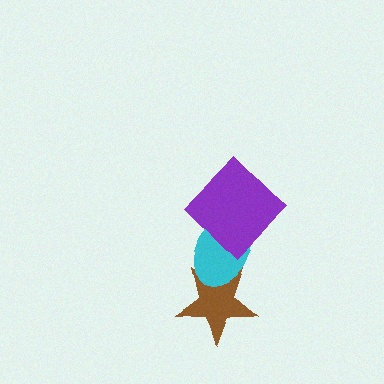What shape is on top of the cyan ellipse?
The purple diamond is on top of the cyan ellipse.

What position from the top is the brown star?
The brown star is 3rd from the top.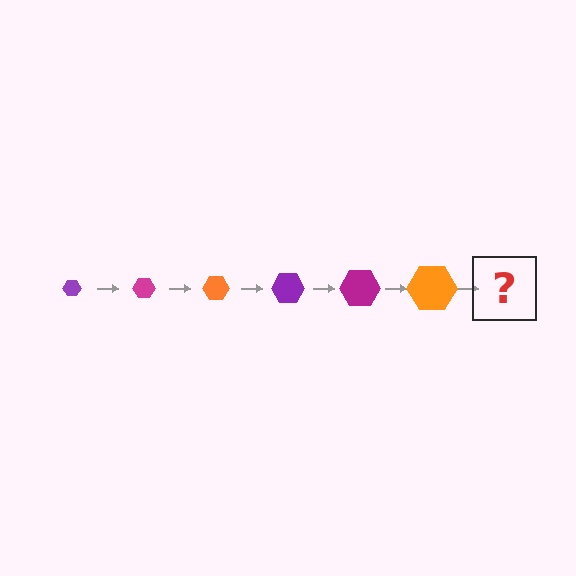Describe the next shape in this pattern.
It should be a purple hexagon, larger than the previous one.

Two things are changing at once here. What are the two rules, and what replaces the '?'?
The two rules are that the hexagon grows larger each step and the color cycles through purple, magenta, and orange. The '?' should be a purple hexagon, larger than the previous one.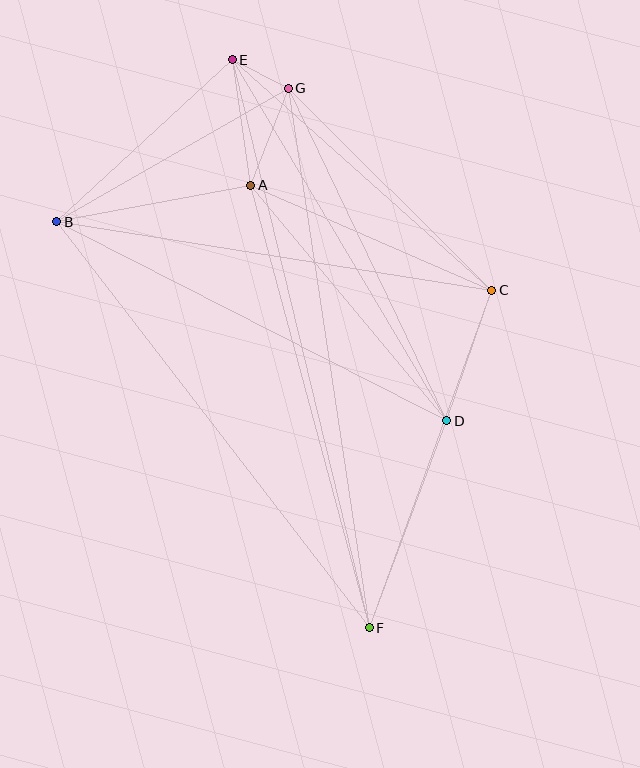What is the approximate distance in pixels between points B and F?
The distance between B and F is approximately 512 pixels.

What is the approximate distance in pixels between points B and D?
The distance between B and D is approximately 438 pixels.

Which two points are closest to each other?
Points E and G are closest to each other.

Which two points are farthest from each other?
Points E and F are farthest from each other.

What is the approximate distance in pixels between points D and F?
The distance between D and F is approximately 221 pixels.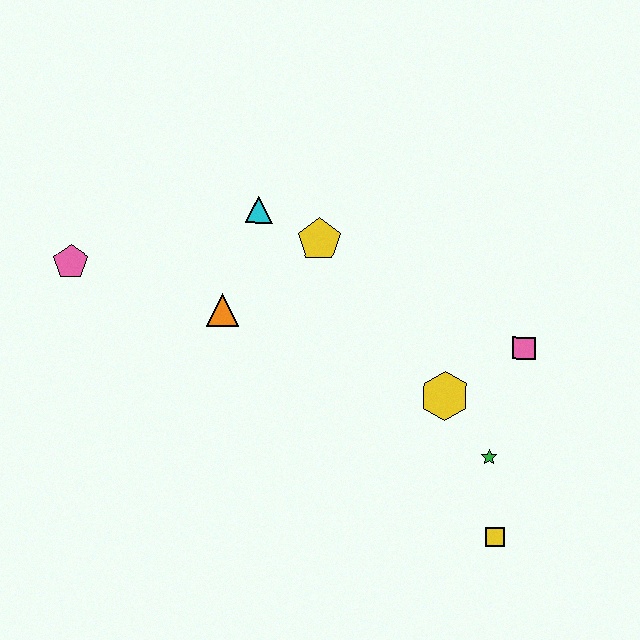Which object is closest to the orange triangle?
The cyan triangle is closest to the orange triangle.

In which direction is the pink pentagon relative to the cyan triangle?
The pink pentagon is to the left of the cyan triangle.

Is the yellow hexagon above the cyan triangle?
No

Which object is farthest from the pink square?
The pink pentagon is farthest from the pink square.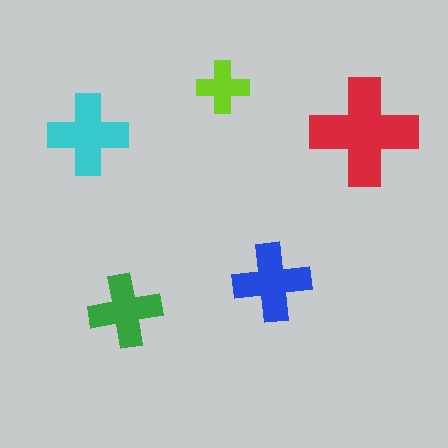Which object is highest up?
The lime cross is topmost.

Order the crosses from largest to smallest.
the red one, the cyan one, the blue one, the green one, the lime one.